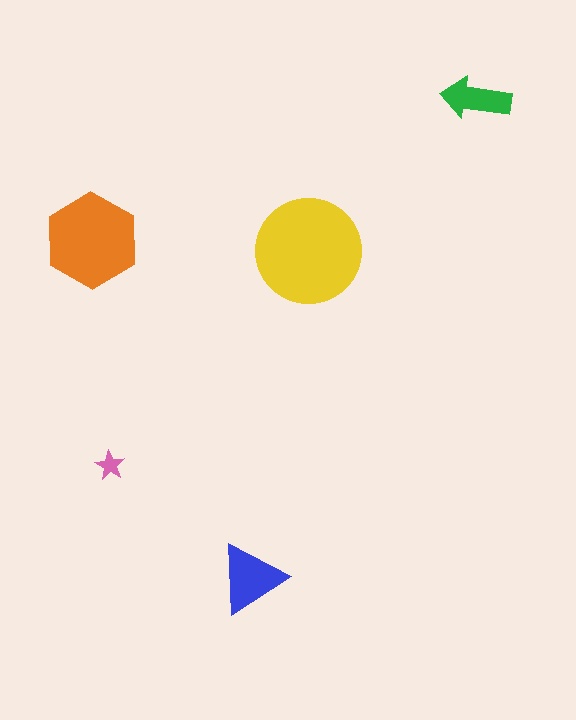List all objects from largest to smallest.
The yellow circle, the orange hexagon, the blue triangle, the green arrow, the pink star.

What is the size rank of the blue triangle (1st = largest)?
3rd.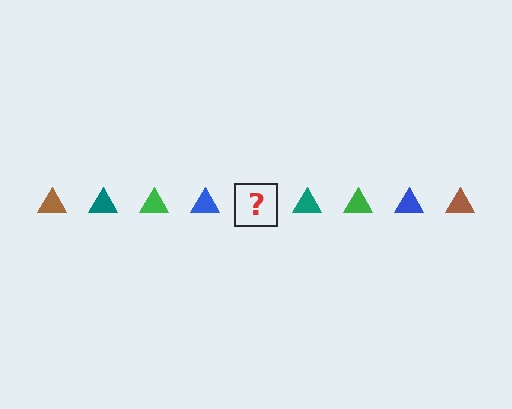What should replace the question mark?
The question mark should be replaced with a brown triangle.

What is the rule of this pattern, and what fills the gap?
The rule is that the pattern cycles through brown, teal, green, blue triangles. The gap should be filled with a brown triangle.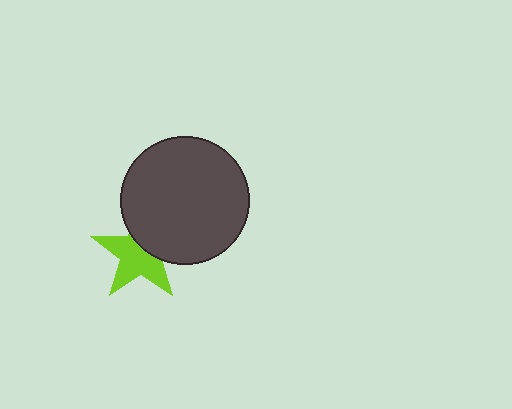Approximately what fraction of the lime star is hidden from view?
Roughly 38% of the lime star is hidden behind the dark gray circle.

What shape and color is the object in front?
The object in front is a dark gray circle.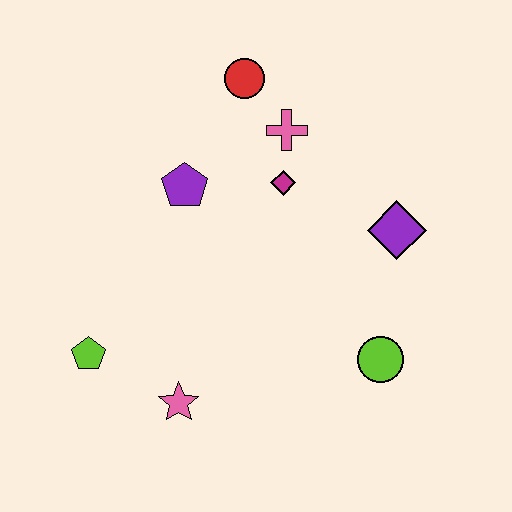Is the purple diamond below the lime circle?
No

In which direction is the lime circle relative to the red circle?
The lime circle is below the red circle.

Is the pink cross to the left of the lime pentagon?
No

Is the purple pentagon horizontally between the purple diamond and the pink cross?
No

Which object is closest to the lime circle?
The purple diamond is closest to the lime circle.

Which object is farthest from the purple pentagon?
The lime circle is farthest from the purple pentagon.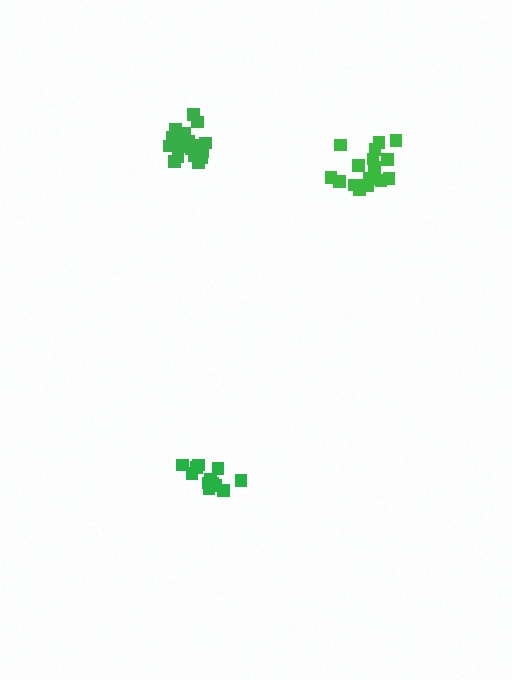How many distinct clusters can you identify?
There are 3 distinct clusters.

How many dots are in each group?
Group 1: 17 dots, Group 2: 16 dots, Group 3: 12 dots (45 total).